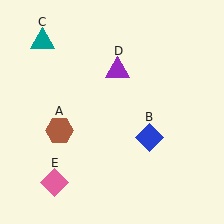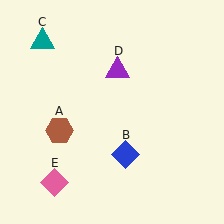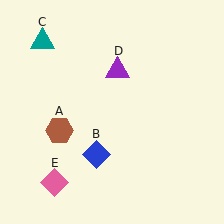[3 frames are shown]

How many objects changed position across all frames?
1 object changed position: blue diamond (object B).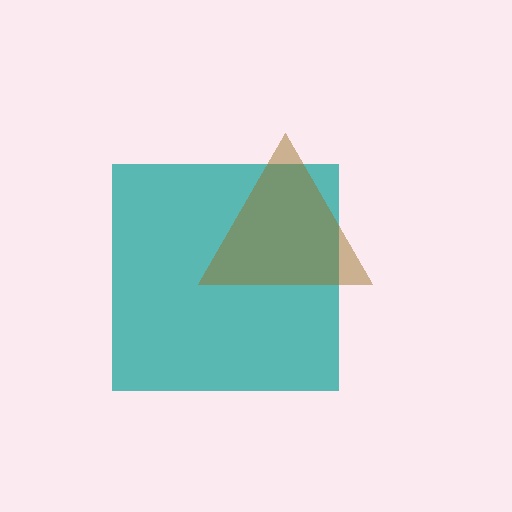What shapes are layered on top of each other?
The layered shapes are: a teal square, a brown triangle.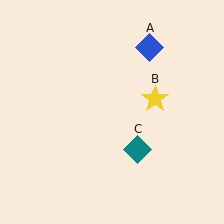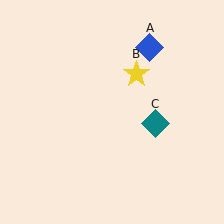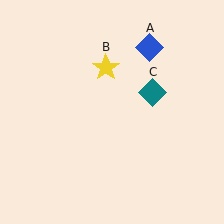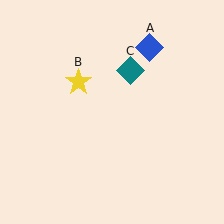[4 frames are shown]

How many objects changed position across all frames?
2 objects changed position: yellow star (object B), teal diamond (object C).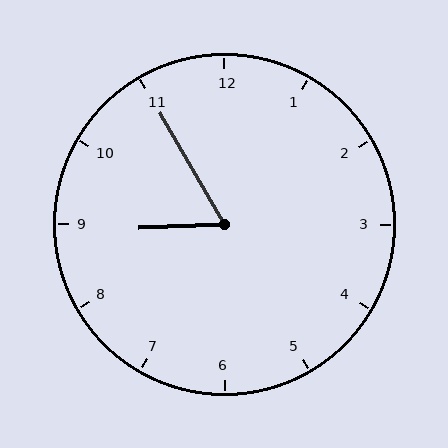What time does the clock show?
8:55.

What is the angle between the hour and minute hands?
Approximately 62 degrees.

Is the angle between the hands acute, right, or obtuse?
It is acute.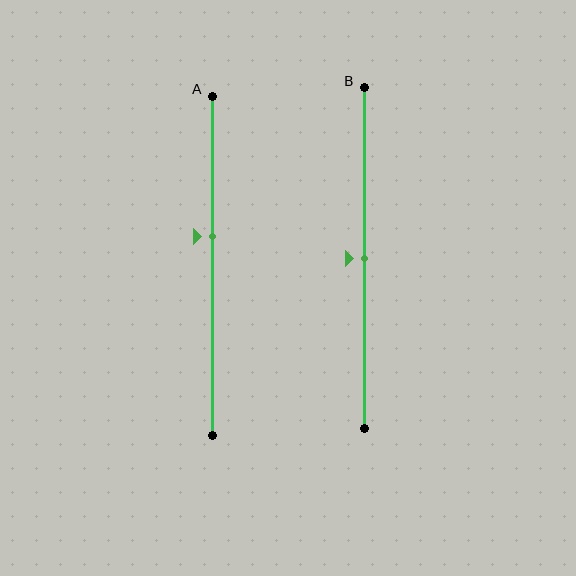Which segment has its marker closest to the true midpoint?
Segment B has its marker closest to the true midpoint.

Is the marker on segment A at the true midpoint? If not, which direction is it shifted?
No, the marker on segment A is shifted upward by about 9% of the segment length.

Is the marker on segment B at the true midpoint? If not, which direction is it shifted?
Yes, the marker on segment B is at the true midpoint.